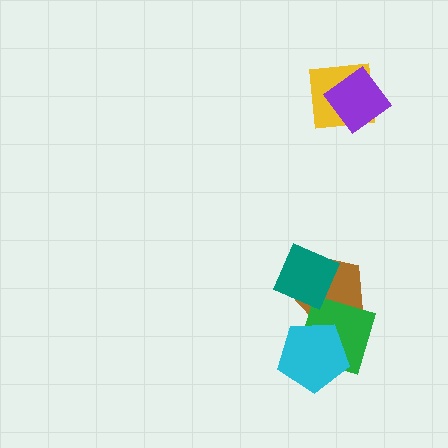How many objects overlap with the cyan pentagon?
2 objects overlap with the cyan pentagon.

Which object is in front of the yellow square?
The purple diamond is in front of the yellow square.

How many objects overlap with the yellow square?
1 object overlaps with the yellow square.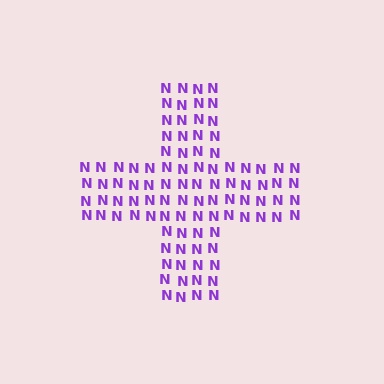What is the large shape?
The large shape is a cross.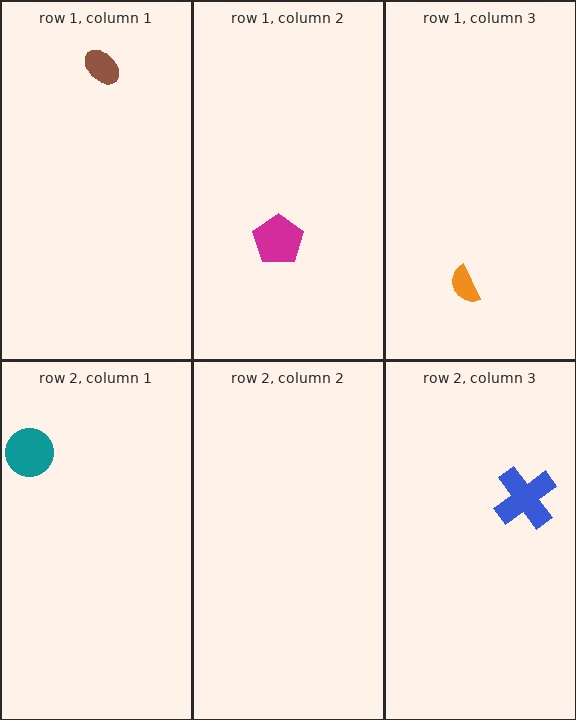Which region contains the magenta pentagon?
The row 1, column 2 region.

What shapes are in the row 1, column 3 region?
The orange semicircle.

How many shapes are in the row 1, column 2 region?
1.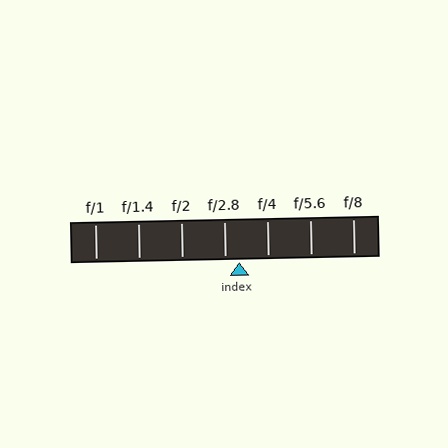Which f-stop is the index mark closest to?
The index mark is closest to f/2.8.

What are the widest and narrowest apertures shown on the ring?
The widest aperture shown is f/1 and the narrowest is f/8.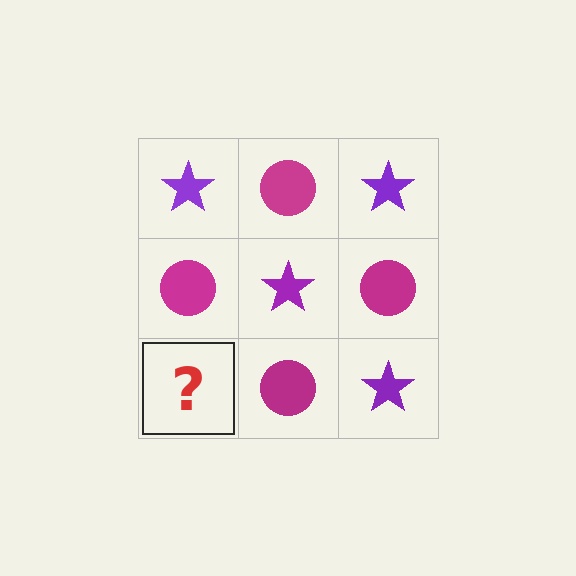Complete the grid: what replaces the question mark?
The question mark should be replaced with a purple star.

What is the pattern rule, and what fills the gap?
The rule is that it alternates purple star and magenta circle in a checkerboard pattern. The gap should be filled with a purple star.